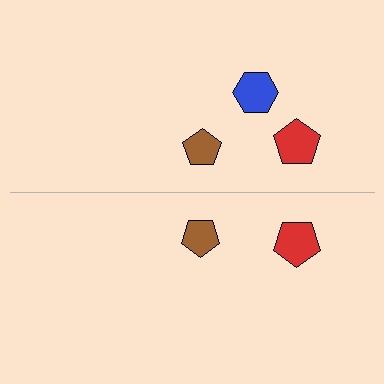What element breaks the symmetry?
A blue hexagon is missing from the bottom side.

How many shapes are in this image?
There are 5 shapes in this image.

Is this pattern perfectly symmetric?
No, the pattern is not perfectly symmetric. A blue hexagon is missing from the bottom side.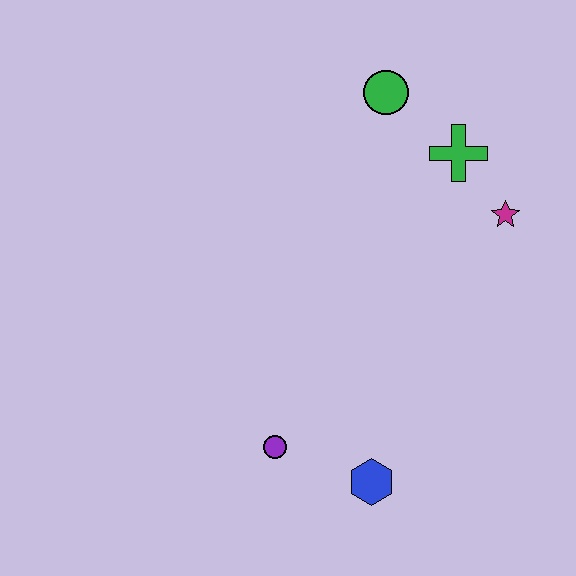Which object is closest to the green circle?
The green cross is closest to the green circle.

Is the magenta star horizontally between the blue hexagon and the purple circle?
No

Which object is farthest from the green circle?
The blue hexagon is farthest from the green circle.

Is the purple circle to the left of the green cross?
Yes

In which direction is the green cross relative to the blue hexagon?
The green cross is above the blue hexagon.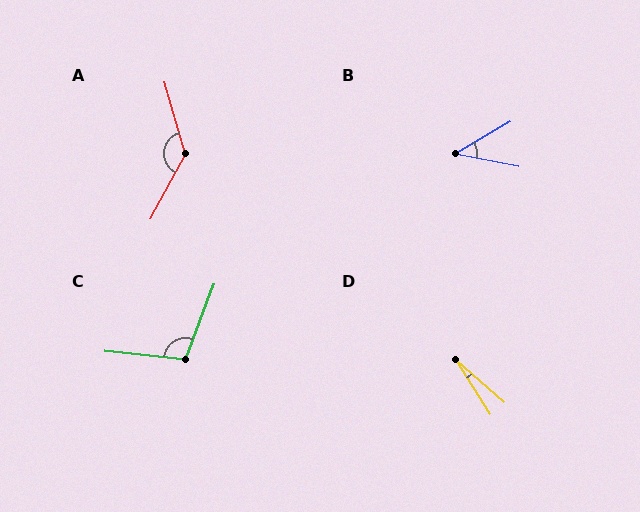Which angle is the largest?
A, at approximately 135 degrees.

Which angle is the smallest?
D, at approximately 16 degrees.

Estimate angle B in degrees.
Approximately 42 degrees.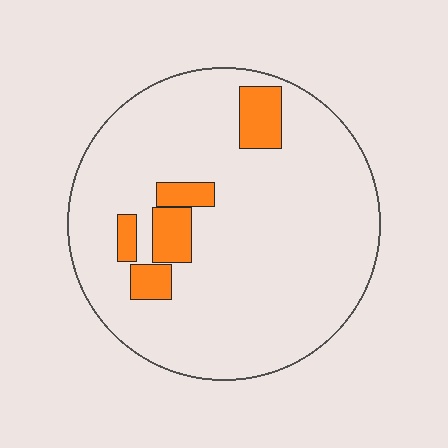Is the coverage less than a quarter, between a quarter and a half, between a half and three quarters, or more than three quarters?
Less than a quarter.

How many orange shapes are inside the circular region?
5.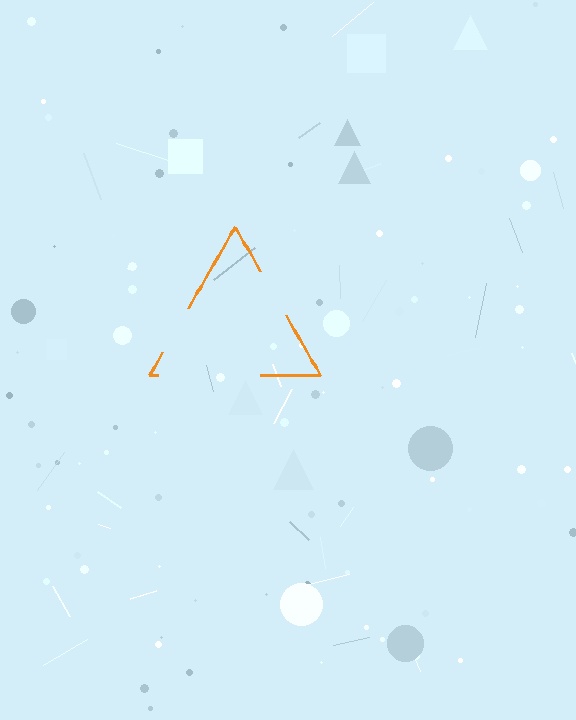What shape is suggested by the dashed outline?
The dashed outline suggests a triangle.